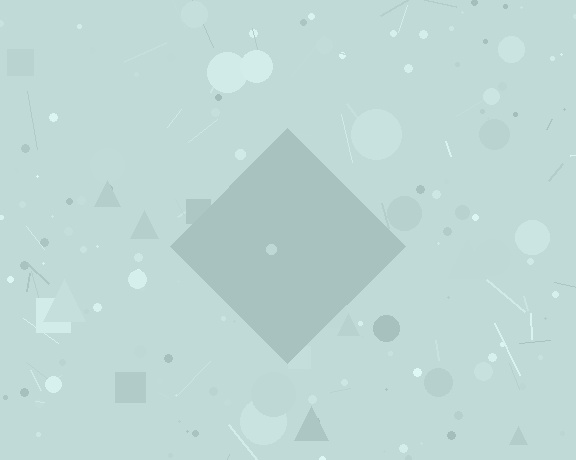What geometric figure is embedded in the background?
A diamond is embedded in the background.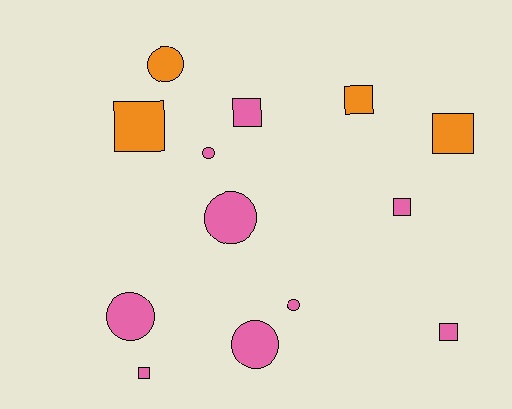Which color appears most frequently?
Pink, with 9 objects.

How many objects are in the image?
There are 13 objects.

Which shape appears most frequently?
Square, with 7 objects.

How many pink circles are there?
There are 5 pink circles.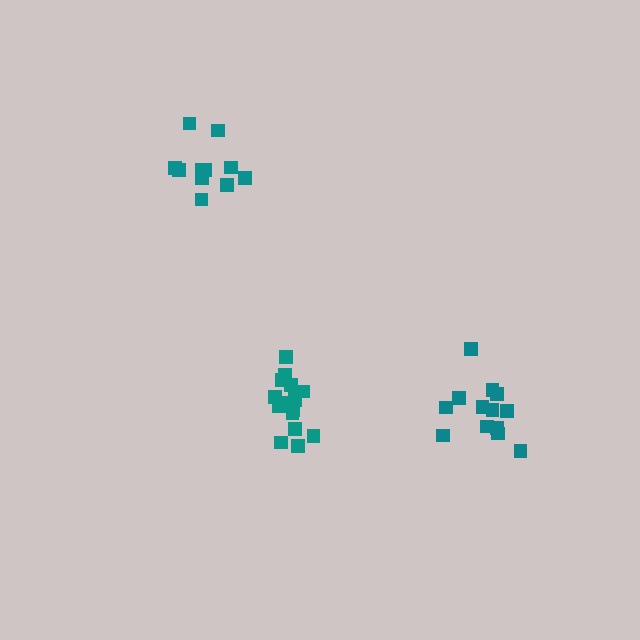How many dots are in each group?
Group 1: 16 dots, Group 2: 11 dots, Group 3: 13 dots (40 total).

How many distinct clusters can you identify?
There are 3 distinct clusters.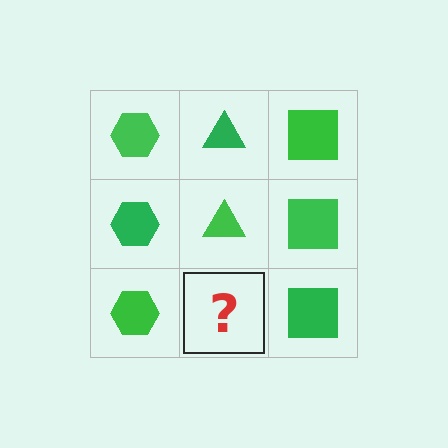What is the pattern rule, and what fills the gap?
The rule is that each column has a consistent shape. The gap should be filled with a green triangle.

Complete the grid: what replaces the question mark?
The question mark should be replaced with a green triangle.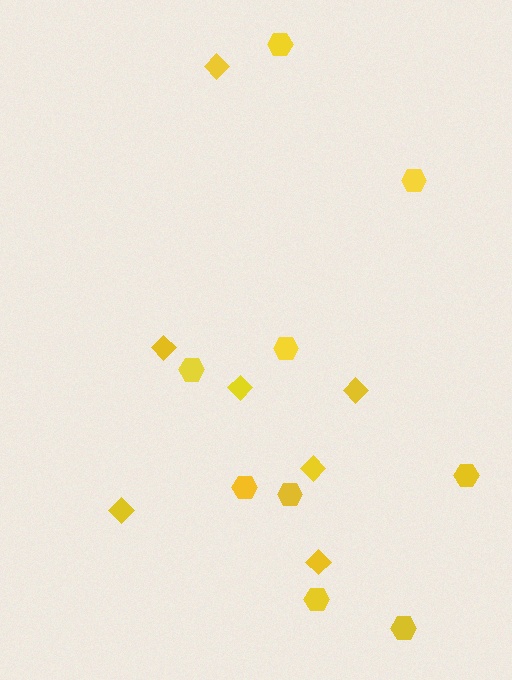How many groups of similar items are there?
There are 2 groups: one group of diamonds (7) and one group of hexagons (9).